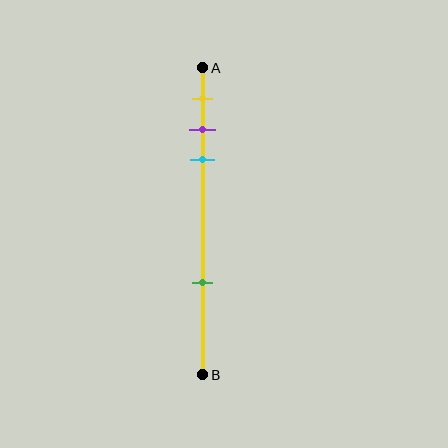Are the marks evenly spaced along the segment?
No, the marks are not evenly spaced.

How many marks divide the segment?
There are 4 marks dividing the segment.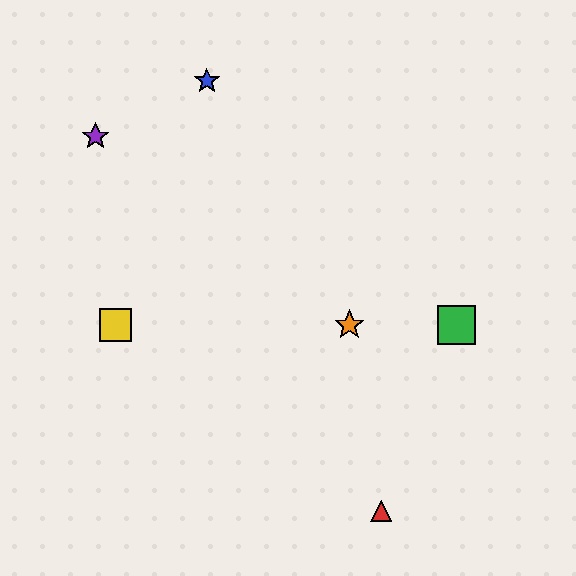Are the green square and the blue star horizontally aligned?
No, the green square is at y≈325 and the blue star is at y≈81.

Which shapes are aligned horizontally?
The green square, the yellow square, the orange star are aligned horizontally.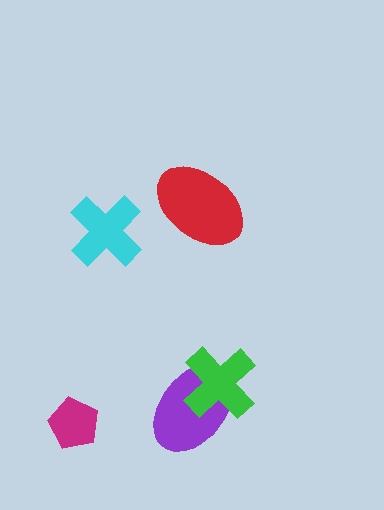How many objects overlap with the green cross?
1 object overlaps with the green cross.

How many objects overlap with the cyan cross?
0 objects overlap with the cyan cross.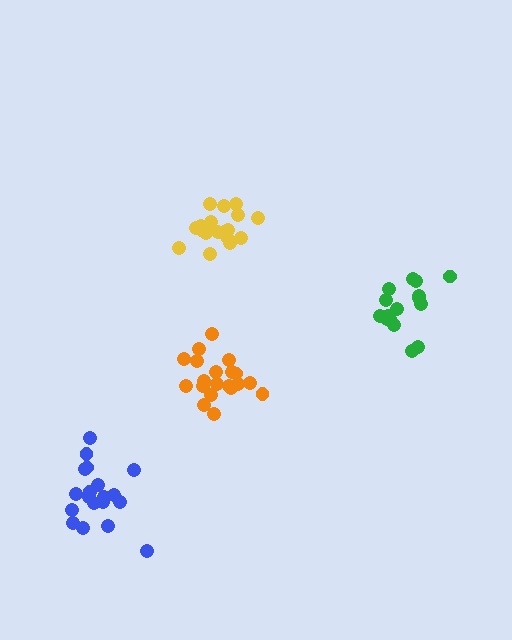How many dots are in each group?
Group 1: 18 dots, Group 2: 17 dots, Group 3: 20 dots, Group 4: 20 dots (75 total).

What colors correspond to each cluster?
The clusters are colored: yellow, green, blue, orange.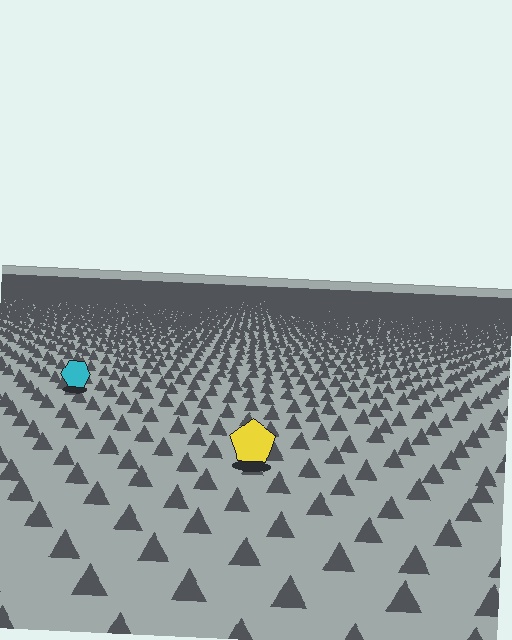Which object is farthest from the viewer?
The cyan hexagon is farthest from the viewer. It appears smaller and the ground texture around it is denser.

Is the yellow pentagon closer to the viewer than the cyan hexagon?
Yes. The yellow pentagon is closer — you can tell from the texture gradient: the ground texture is coarser near it.